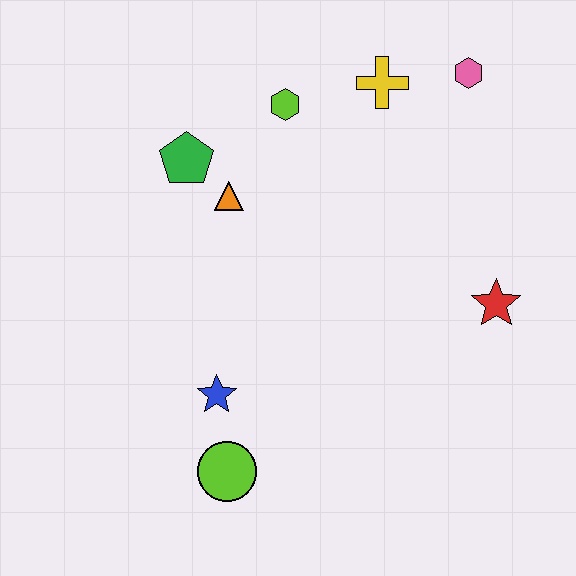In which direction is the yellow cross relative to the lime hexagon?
The yellow cross is to the right of the lime hexagon.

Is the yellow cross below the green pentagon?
No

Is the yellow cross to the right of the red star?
No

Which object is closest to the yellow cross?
The pink hexagon is closest to the yellow cross.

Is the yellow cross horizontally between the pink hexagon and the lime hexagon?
Yes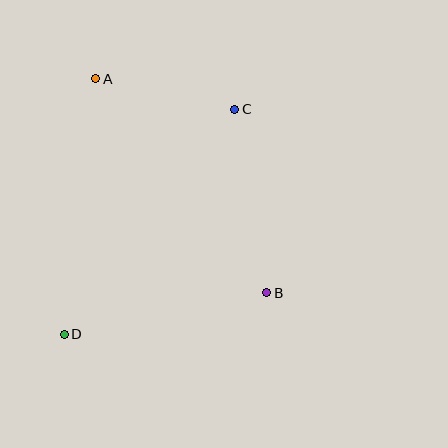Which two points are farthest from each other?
Points C and D are farthest from each other.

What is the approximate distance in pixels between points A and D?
The distance between A and D is approximately 258 pixels.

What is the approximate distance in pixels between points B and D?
The distance between B and D is approximately 206 pixels.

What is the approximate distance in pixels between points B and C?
The distance between B and C is approximately 186 pixels.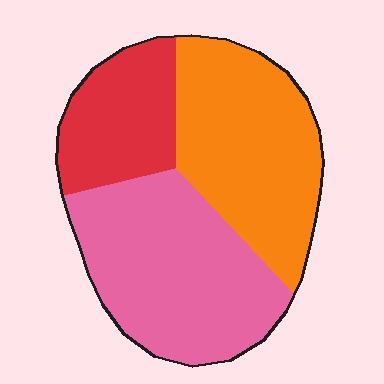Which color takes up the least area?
Red, at roughly 20%.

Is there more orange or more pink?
Pink.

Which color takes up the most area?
Pink, at roughly 40%.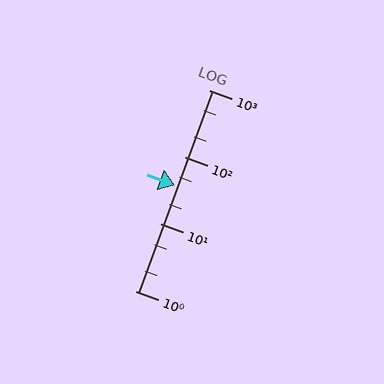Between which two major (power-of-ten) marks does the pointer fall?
The pointer is between 10 and 100.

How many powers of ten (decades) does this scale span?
The scale spans 3 decades, from 1 to 1000.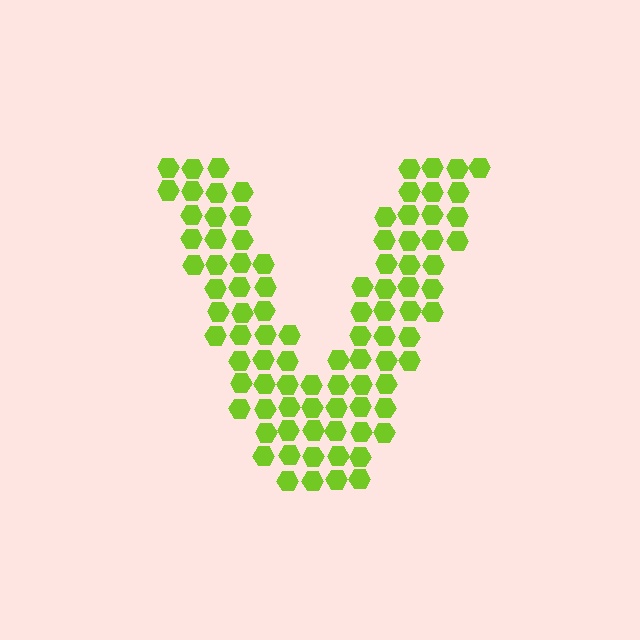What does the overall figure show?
The overall figure shows the letter V.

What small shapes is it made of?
It is made of small hexagons.